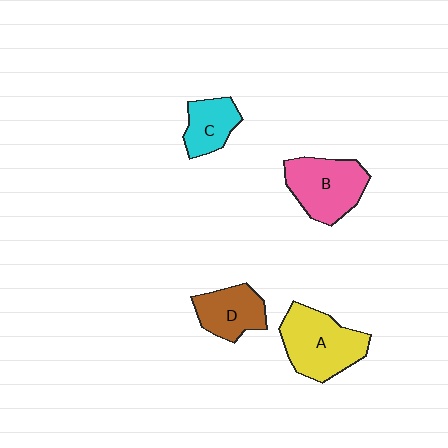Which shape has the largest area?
Shape A (yellow).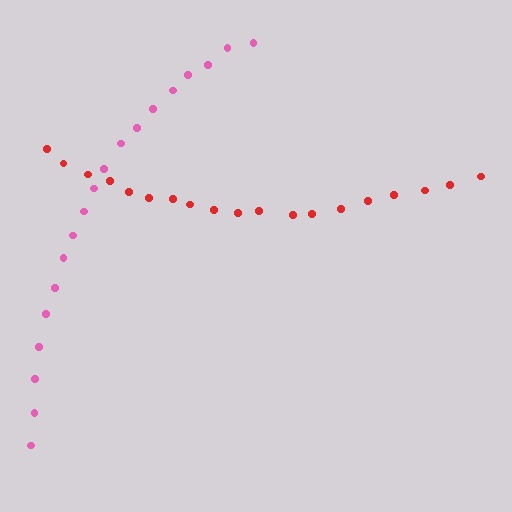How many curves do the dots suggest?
There are 2 distinct paths.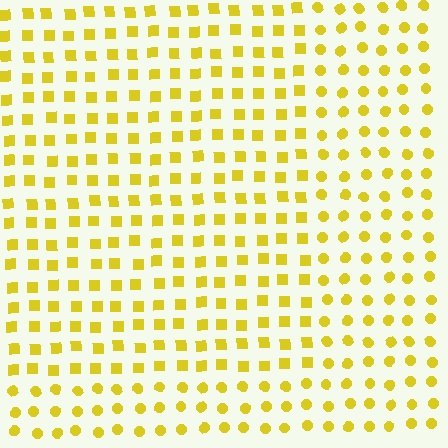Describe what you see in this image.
The image is filled with small yellow elements arranged in a uniform grid. A rectangle-shaped region contains squares, while the surrounding area contains circles. The boundary is defined purely by the change in element shape.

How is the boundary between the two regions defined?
The boundary is defined by a change in element shape: squares inside vs. circles outside. All elements share the same color and spacing.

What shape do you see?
I see a rectangle.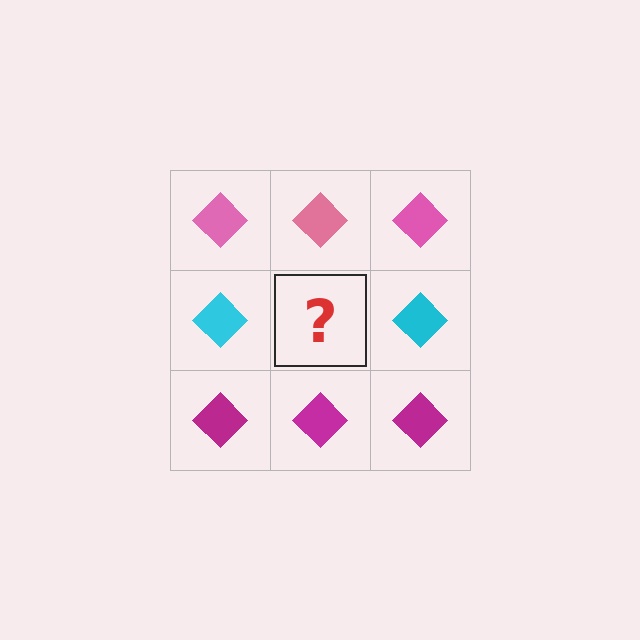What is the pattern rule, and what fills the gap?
The rule is that each row has a consistent color. The gap should be filled with a cyan diamond.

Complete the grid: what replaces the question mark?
The question mark should be replaced with a cyan diamond.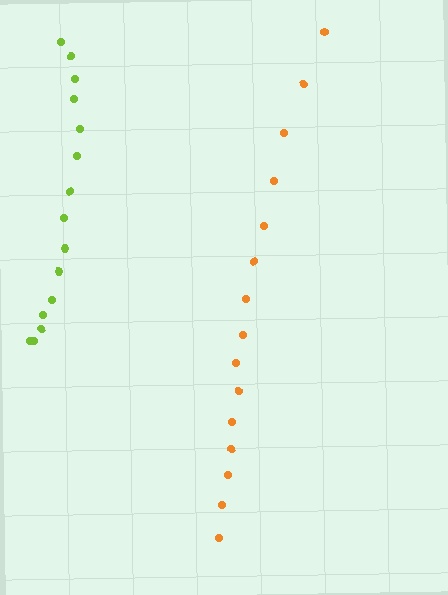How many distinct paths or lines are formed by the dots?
There are 2 distinct paths.